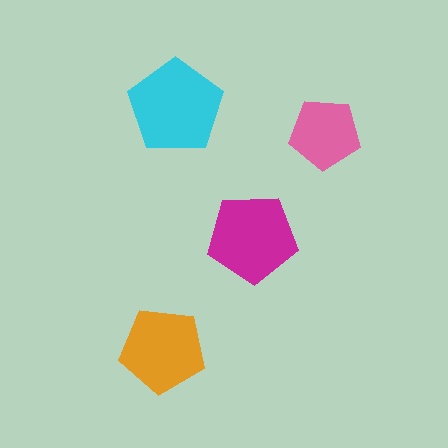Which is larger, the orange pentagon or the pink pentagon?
The orange one.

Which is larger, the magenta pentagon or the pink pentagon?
The magenta one.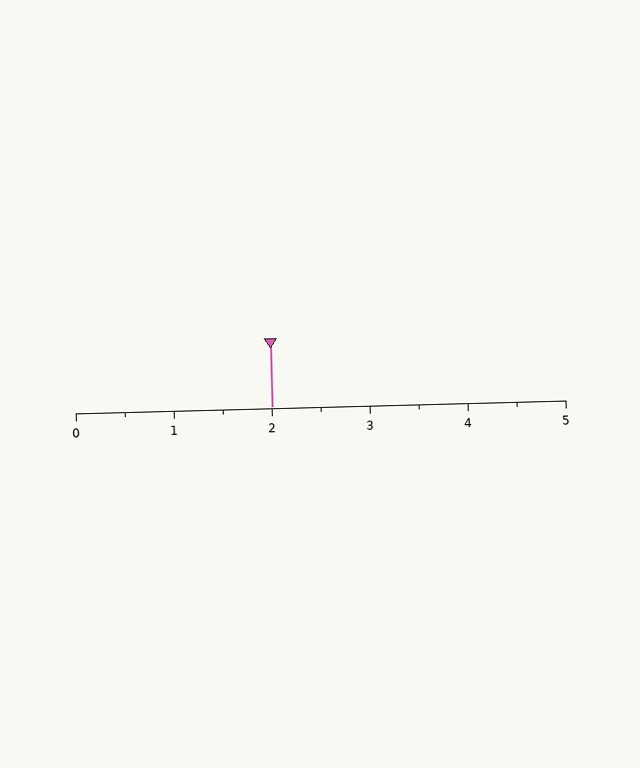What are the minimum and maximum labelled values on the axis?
The axis runs from 0 to 5.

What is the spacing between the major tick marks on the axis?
The major ticks are spaced 1 apart.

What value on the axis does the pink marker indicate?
The marker indicates approximately 2.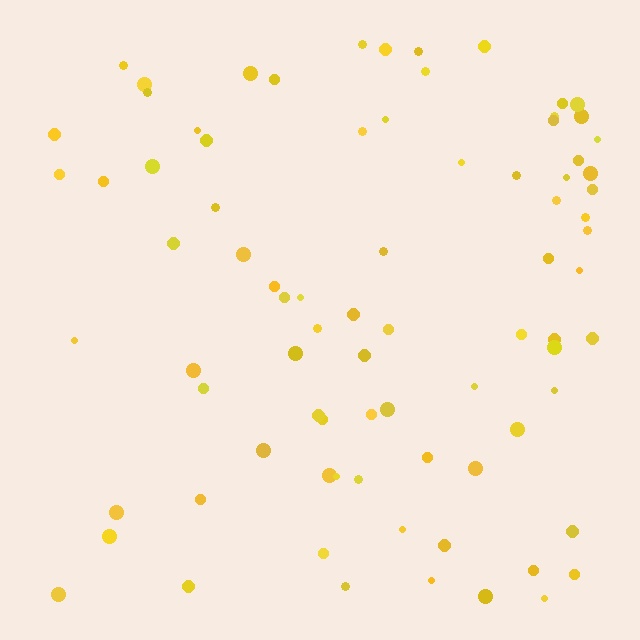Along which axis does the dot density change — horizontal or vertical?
Horizontal.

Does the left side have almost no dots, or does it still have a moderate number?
Still a moderate number, just noticeably fewer than the right.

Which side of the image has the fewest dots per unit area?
The left.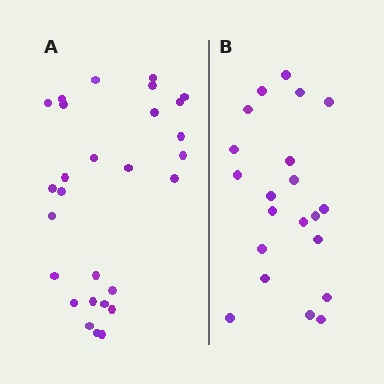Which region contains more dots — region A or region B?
Region A (the left region) has more dots.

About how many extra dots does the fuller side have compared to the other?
Region A has roughly 8 or so more dots than region B.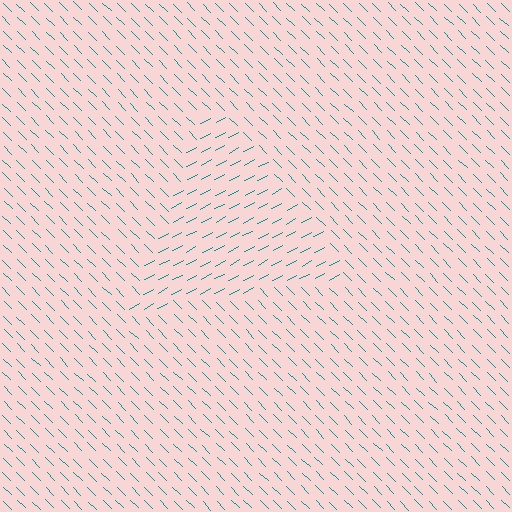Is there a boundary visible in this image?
Yes, there is a texture boundary formed by a change in line orientation.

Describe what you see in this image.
The image is filled with small teal line segments. A triangle region in the image has lines oriented differently from the surrounding lines, creating a visible texture boundary.